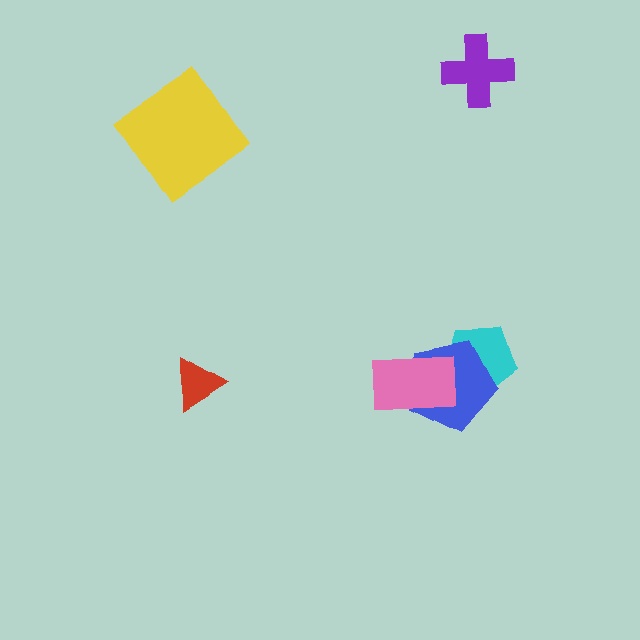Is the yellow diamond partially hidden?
No, no other shape covers it.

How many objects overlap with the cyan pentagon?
2 objects overlap with the cyan pentagon.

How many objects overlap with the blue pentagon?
2 objects overlap with the blue pentagon.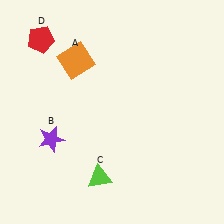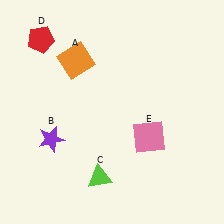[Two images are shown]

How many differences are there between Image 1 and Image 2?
There is 1 difference between the two images.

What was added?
A pink square (E) was added in Image 2.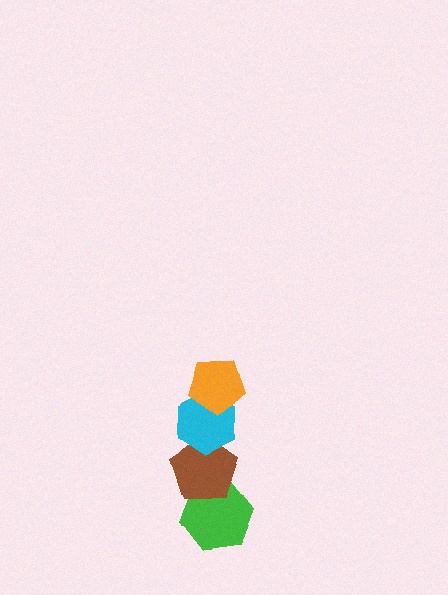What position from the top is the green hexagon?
The green hexagon is 4th from the top.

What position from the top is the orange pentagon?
The orange pentagon is 1st from the top.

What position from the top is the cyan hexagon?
The cyan hexagon is 2nd from the top.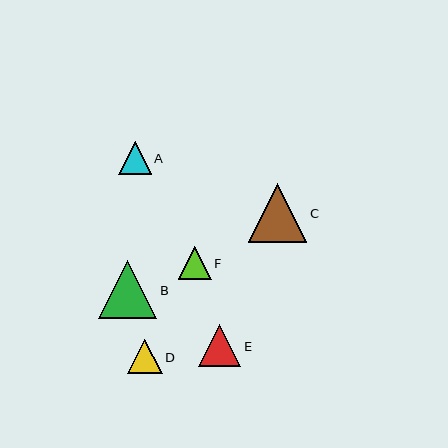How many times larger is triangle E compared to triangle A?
Triangle E is approximately 1.3 times the size of triangle A.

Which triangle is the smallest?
Triangle A is the smallest with a size of approximately 33 pixels.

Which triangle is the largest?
Triangle C is the largest with a size of approximately 58 pixels.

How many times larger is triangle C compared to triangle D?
Triangle C is approximately 1.7 times the size of triangle D.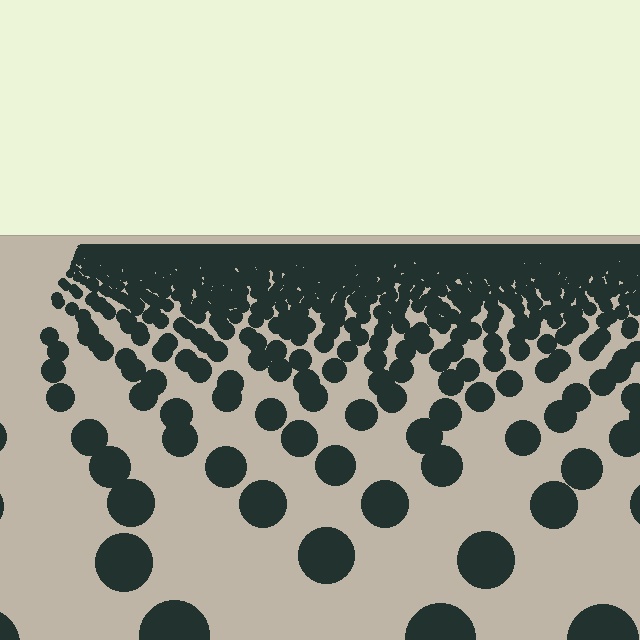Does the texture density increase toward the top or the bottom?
Density increases toward the top.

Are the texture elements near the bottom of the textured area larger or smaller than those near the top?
Larger. Near the bottom, elements are closer to the viewer and appear at a bigger on-screen size.